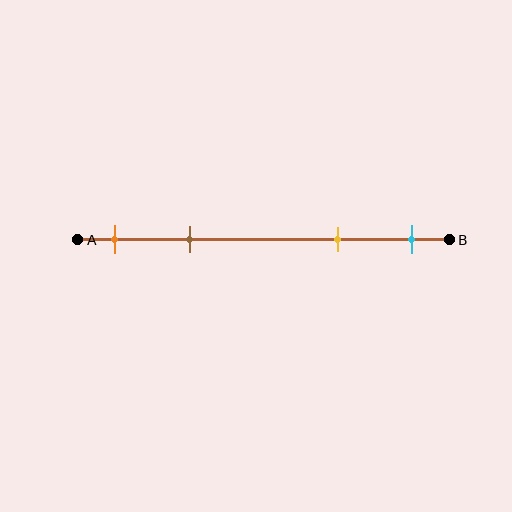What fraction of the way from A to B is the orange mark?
The orange mark is approximately 10% (0.1) of the way from A to B.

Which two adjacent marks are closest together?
The orange and brown marks are the closest adjacent pair.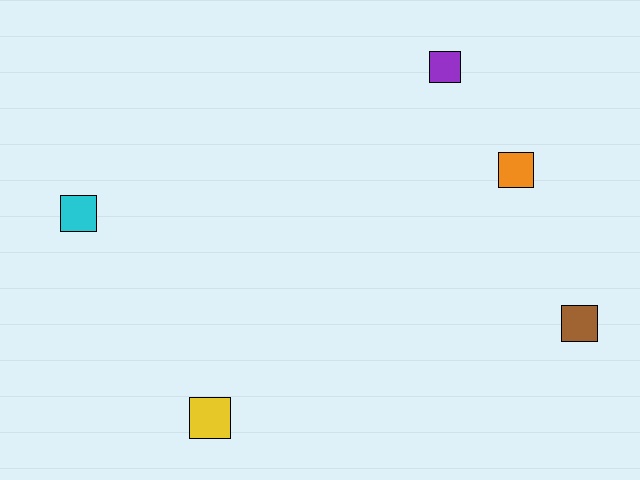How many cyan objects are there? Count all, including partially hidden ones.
There is 1 cyan object.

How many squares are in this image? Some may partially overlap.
There are 5 squares.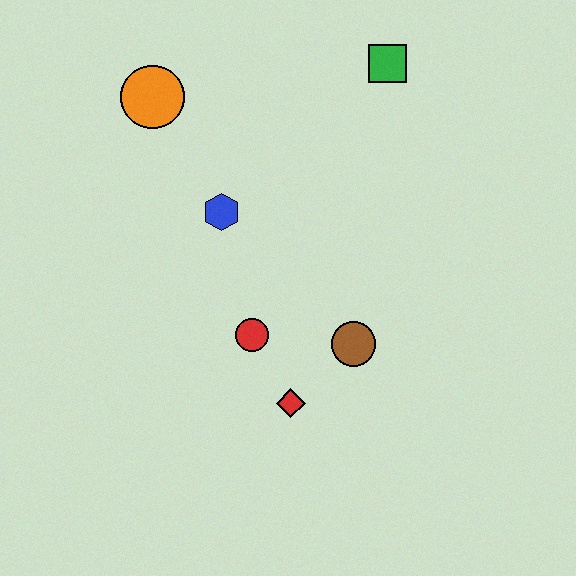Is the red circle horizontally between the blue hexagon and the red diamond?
Yes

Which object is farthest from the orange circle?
The red diamond is farthest from the orange circle.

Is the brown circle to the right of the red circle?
Yes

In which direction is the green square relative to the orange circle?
The green square is to the right of the orange circle.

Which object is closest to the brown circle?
The red diamond is closest to the brown circle.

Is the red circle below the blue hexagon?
Yes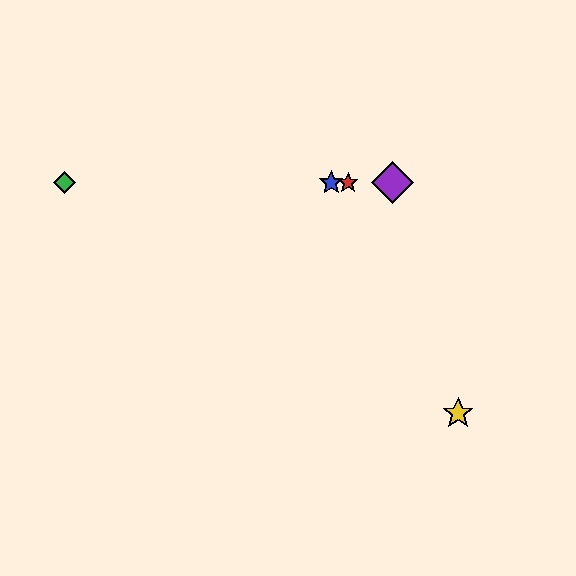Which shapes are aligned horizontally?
The red star, the blue star, the green diamond, the purple diamond are aligned horizontally.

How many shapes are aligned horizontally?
4 shapes (the red star, the blue star, the green diamond, the purple diamond) are aligned horizontally.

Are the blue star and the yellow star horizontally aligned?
No, the blue star is at y≈183 and the yellow star is at y≈413.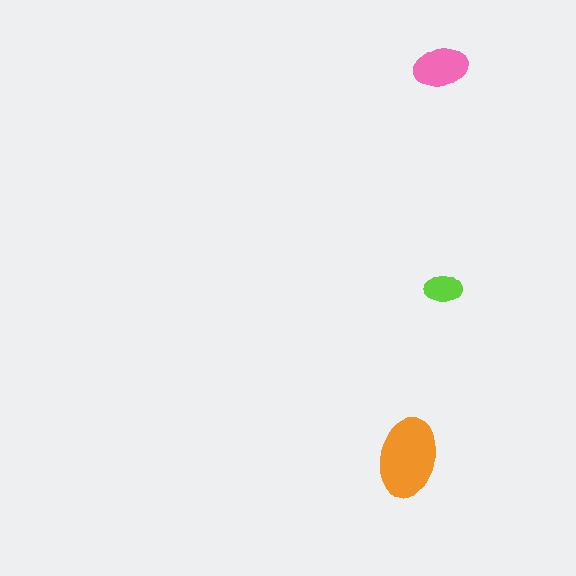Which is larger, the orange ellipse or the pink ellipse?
The orange one.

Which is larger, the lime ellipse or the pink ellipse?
The pink one.